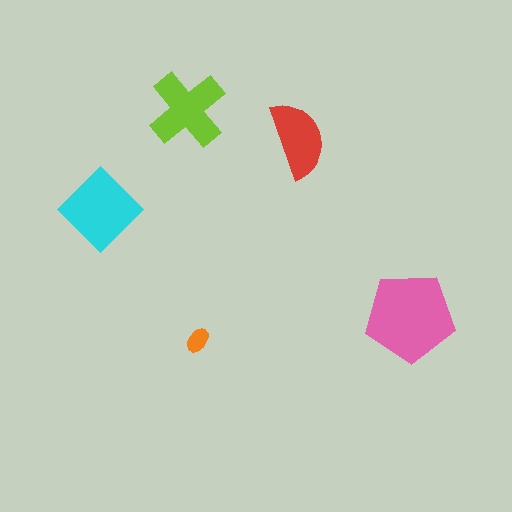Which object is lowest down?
The orange ellipse is bottommost.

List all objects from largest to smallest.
The pink pentagon, the cyan diamond, the lime cross, the red semicircle, the orange ellipse.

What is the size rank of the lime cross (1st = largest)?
3rd.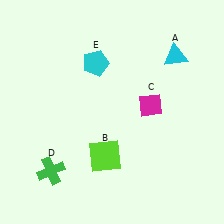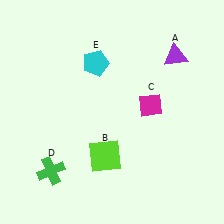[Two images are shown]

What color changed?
The triangle (A) changed from cyan in Image 1 to purple in Image 2.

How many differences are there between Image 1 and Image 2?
There is 1 difference between the two images.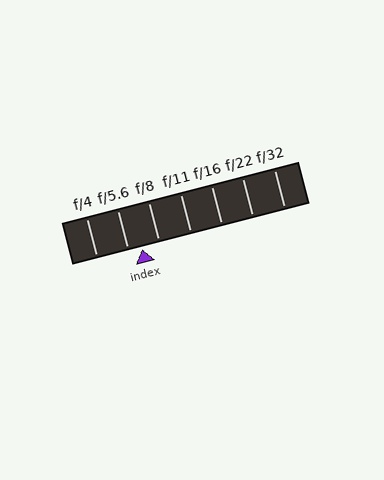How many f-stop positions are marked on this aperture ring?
There are 7 f-stop positions marked.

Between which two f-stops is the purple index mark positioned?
The index mark is between f/5.6 and f/8.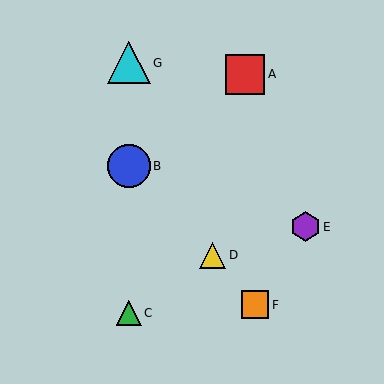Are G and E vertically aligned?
No, G is at x≈129 and E is at x≈306.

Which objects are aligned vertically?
Objects B, C, G are aligned vertically.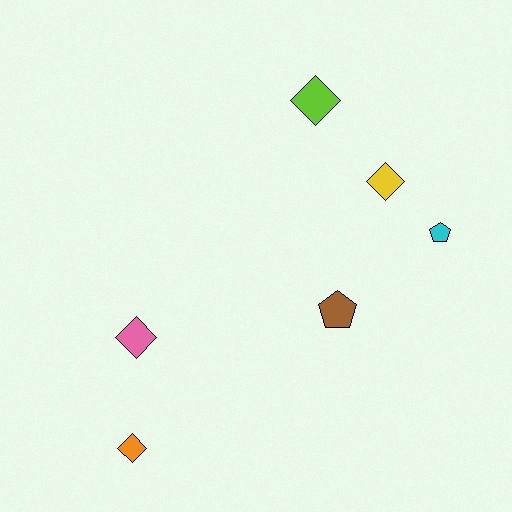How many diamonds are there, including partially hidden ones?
There are 4 diamonds.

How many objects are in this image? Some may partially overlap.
There are 6 objects.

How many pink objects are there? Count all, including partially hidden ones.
There is 1 pink object.